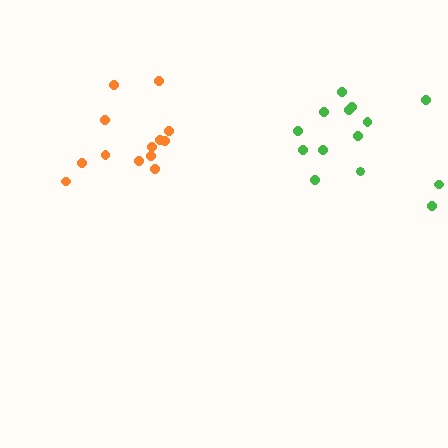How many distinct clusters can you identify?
There are 2 distinct clusters.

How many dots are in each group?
Group 1: 14 dots, Group 2: 13 dots (27 total).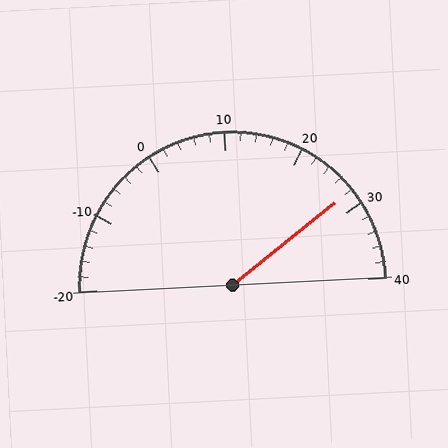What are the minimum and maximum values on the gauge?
The gauge ranges from -20 to 40.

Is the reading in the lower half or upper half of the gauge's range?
The reading is in the upper half of the range (-20 to 40).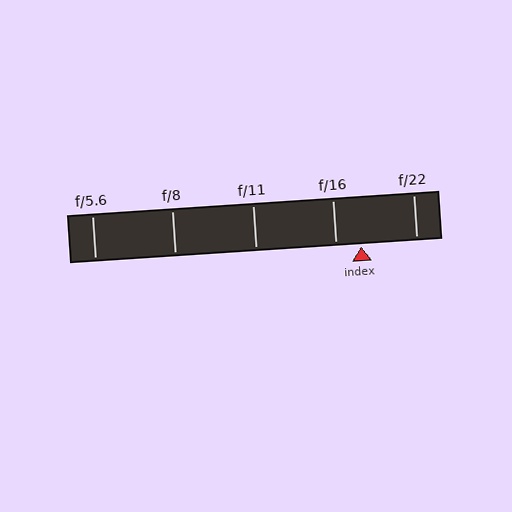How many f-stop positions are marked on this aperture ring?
There are 5 f-stop positions marked.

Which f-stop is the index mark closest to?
The index mark is closest to f/16.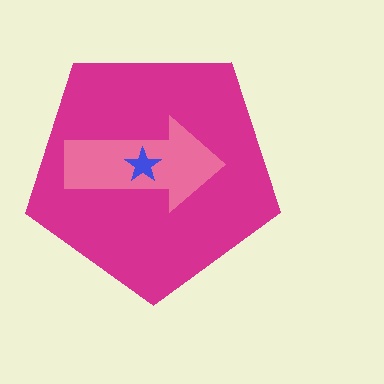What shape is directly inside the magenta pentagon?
The pink arrow.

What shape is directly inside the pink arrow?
The blue star.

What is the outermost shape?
The magenta pentagon.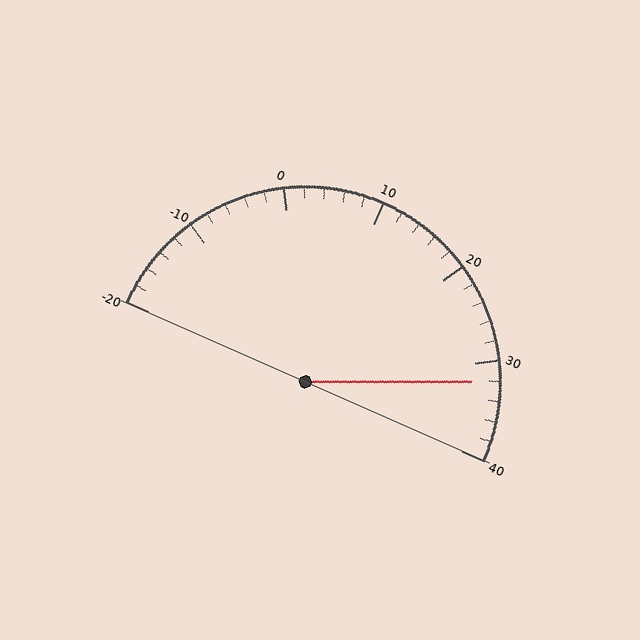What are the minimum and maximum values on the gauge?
The gauge ranges from -20 to 40.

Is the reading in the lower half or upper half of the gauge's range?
The reading is in the upper half of the range (-20 to 40).